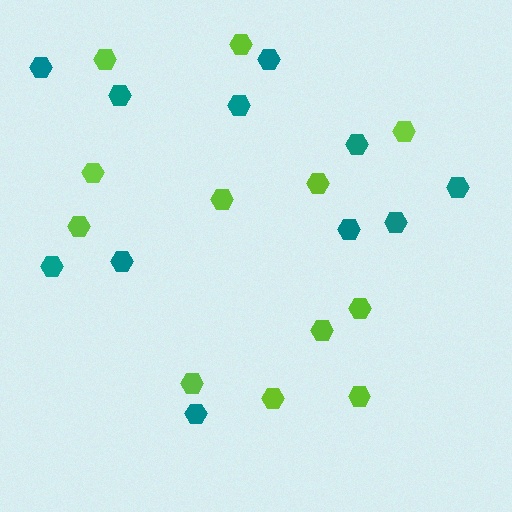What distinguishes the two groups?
There are 2 groups: one group of lime hexagons (12) and one group of teal hexagons (11).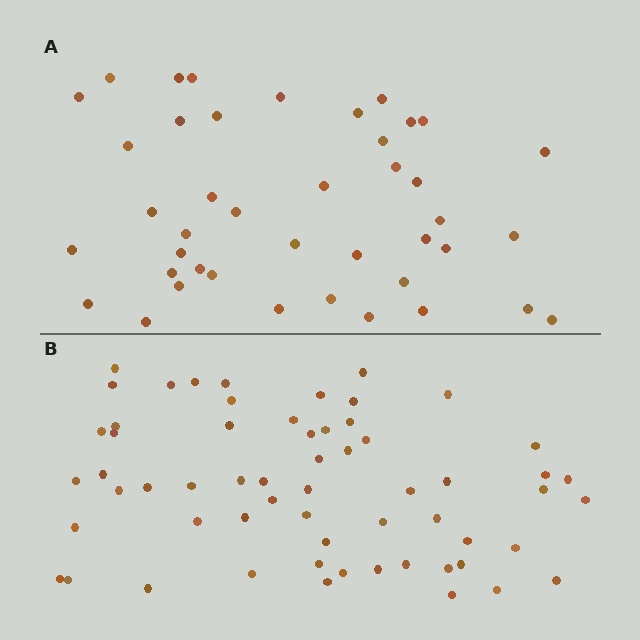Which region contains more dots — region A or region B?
Region B (the bottom region) has more dots.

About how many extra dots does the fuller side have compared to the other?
Region B has approximately 20 more dots than region A.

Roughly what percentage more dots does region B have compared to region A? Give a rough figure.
About 45% more.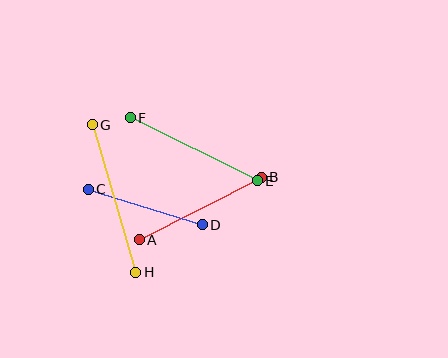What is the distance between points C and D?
The distance is approximately 120 pixels.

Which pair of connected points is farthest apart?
Points G and H are farthest apart.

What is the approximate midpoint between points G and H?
The midpoint is at approximately (114, 199) pixels.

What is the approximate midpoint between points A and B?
The midpoint is at approximately (200, 208) pixels.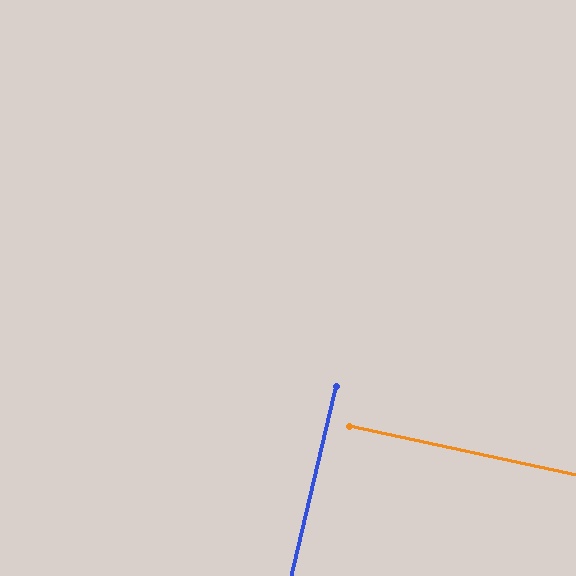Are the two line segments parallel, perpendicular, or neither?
Perpendicular — they meet at approximately 89°.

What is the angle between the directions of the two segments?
Approximately 89 degrees.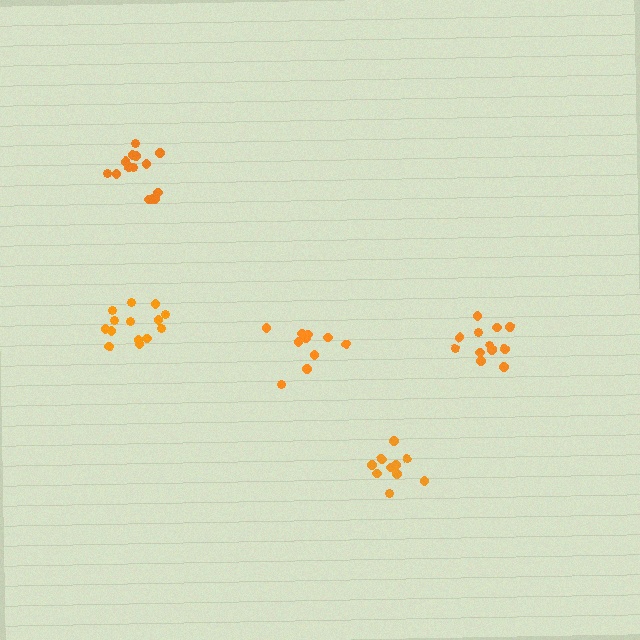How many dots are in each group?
Group 1: 14 dots, Group 2: 11 dots, Group 3: 14 dots, Group 4: 13 dots, Group 5: 10 dots (62 total).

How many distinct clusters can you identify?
There are 5 distinct clusters.